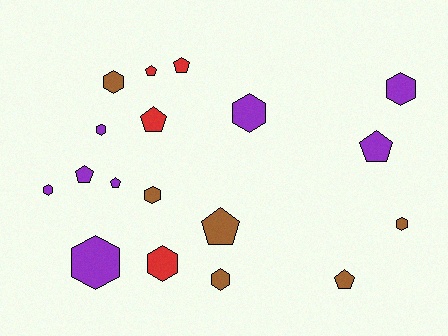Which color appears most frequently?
Purple, with 8 objects.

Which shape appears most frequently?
Hexagon, with 10 objects.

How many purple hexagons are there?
There are 5 purple hexagons.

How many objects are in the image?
There are 18 objects.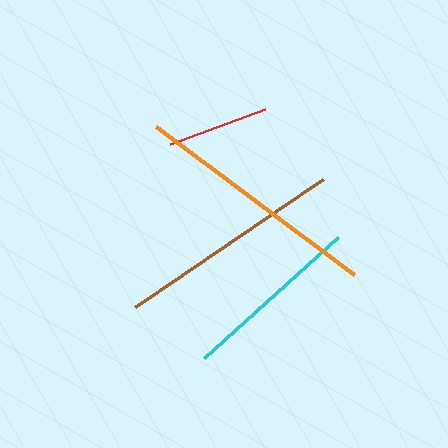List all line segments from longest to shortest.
From longest to shortest: orange, brown, cyan, red.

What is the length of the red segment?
The red segment is approximately 102 pixels long.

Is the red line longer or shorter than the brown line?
The brown line is longer than the red line.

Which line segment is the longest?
The orange line is the longest at approximately 247 pixels.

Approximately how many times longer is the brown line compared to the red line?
The brown line is approximately 2.2 times the length of the red line.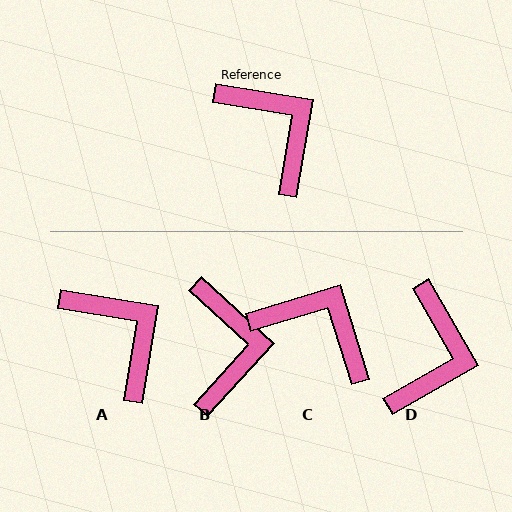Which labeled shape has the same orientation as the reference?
A.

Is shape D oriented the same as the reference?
No, it is off by about 51 degrees.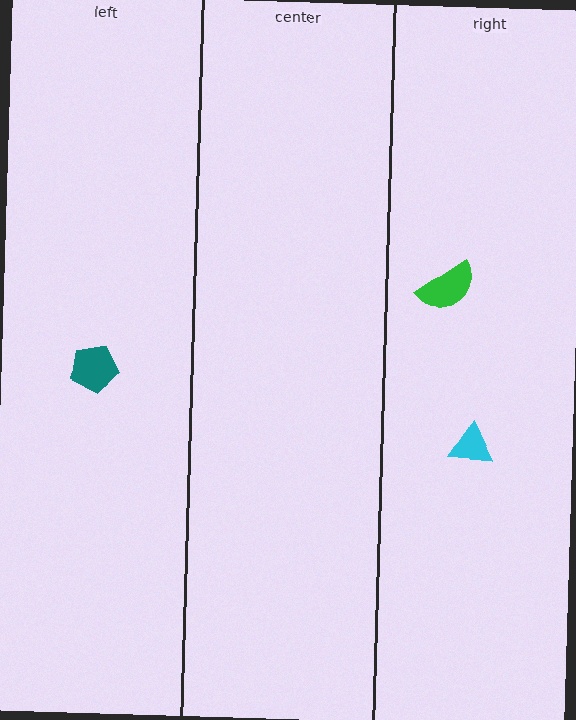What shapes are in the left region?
The teal pentagon.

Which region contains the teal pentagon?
The left region.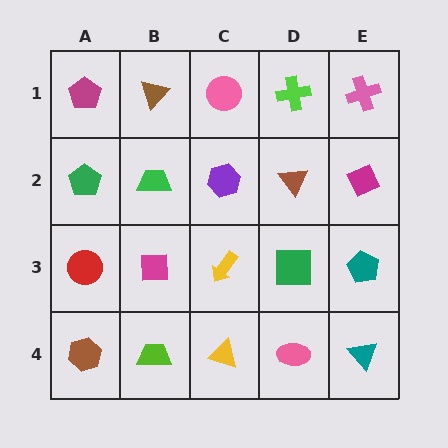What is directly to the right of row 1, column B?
A pink circle.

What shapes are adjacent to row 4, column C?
A yellow arrow (row 3, column C), a lime trapezoid (row 4, column B), a pink ellipse (row 4, column D).